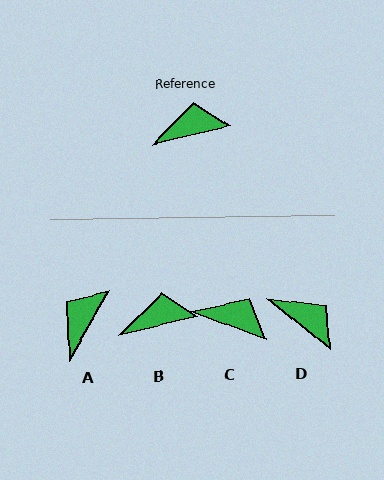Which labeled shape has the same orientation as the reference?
B.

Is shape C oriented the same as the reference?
No, it is off by about 34 degrees.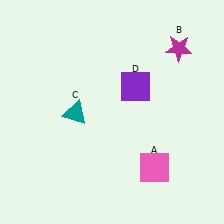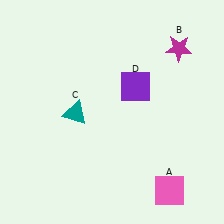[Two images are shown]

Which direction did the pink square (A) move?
The pink square (A) moved down.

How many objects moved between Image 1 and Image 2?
1 object moved between the two images.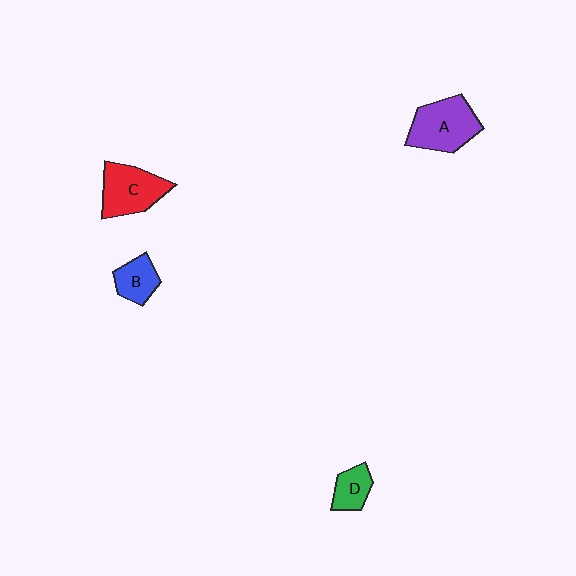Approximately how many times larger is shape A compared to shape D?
Approximately 2.1 times.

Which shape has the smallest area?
Shape D (green).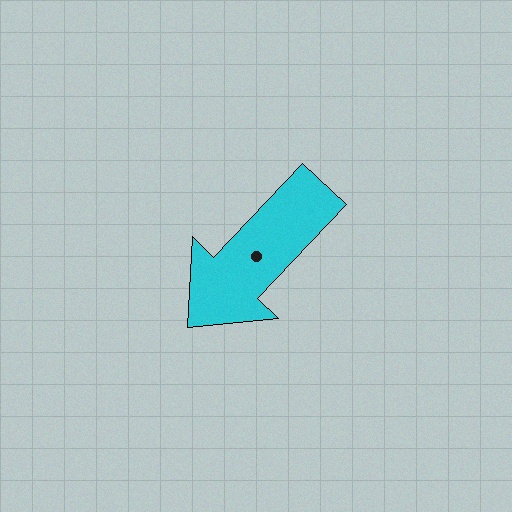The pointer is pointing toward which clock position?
Roughly 7 o'clock.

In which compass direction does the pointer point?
Southwest.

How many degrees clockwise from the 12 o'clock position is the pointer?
Approximately 224 degrees.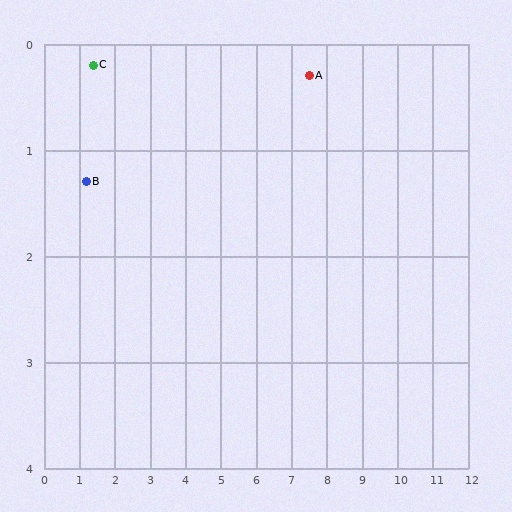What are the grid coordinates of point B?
Point B is at approximately (1.2, 1.3).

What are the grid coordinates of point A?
Point A is at approximately (7.5, 0.3).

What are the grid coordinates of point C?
Point C is at approximately (1.4, 0.2).